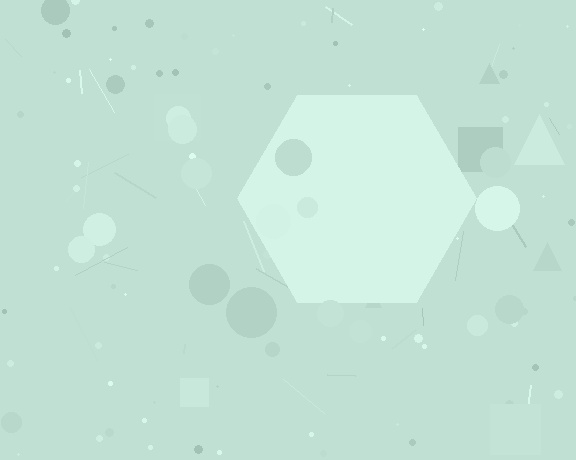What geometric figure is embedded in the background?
A hexagon is embedded in the background.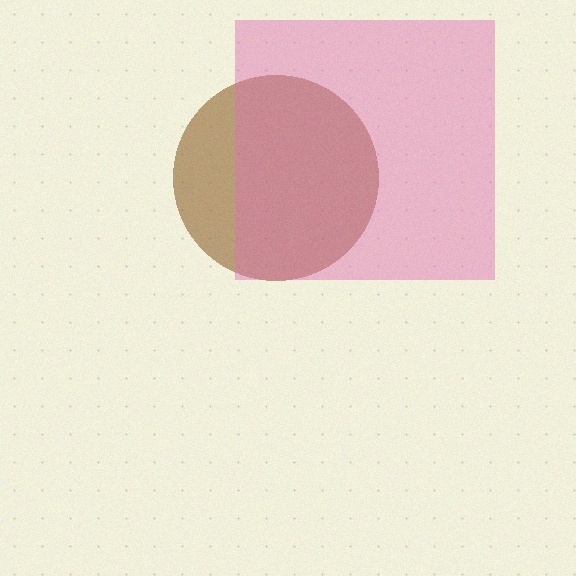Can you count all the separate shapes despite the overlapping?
Yes, there are 2 separate shapes.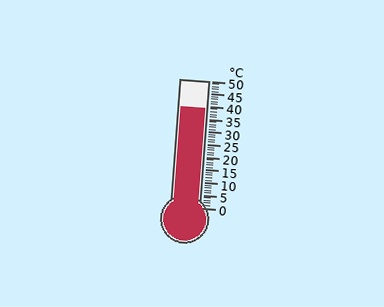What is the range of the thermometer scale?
The thermometer scale ranges from 0°C to 50°C.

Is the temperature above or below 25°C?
The temperature is above 25°C.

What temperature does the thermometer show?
The thermometer shows approximately 39°C.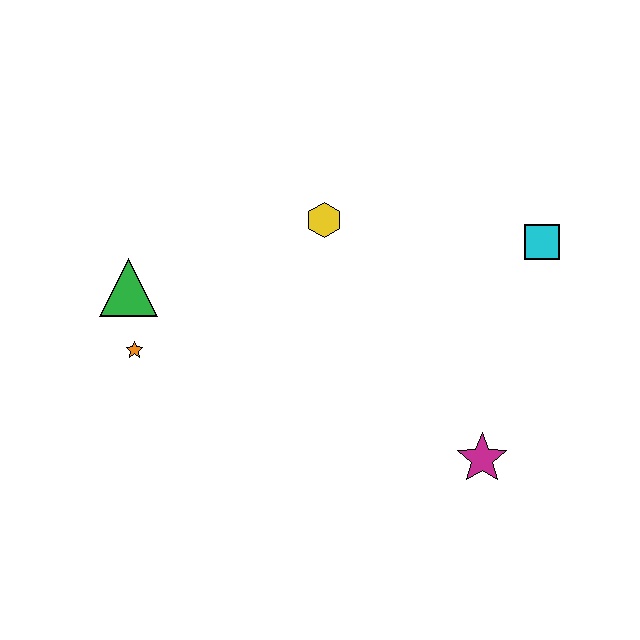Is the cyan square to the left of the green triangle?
No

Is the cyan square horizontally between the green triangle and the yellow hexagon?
No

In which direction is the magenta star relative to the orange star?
The magenta star is to the right of the orange star.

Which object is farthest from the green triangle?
The cyan square is farthest from the green triangle.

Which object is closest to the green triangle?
The orange star is closest to the green triangle.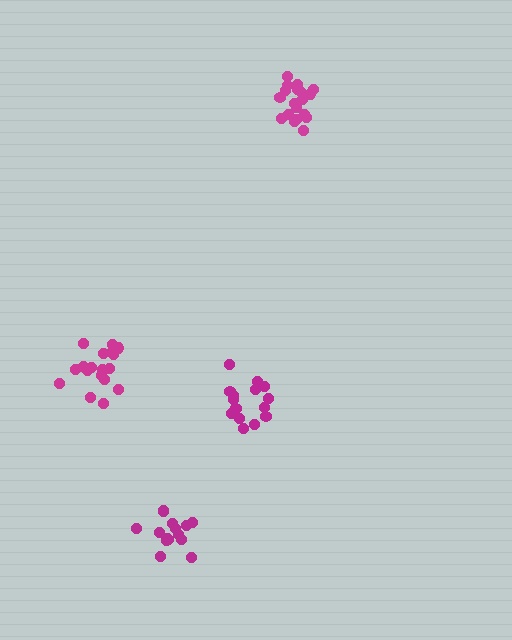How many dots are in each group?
Group 1: 19 dots, Group 2: 15 dots, Group 3: 18 dots, Group 4: 16 dots (68 total).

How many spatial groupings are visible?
There are 4 spatial groupings.